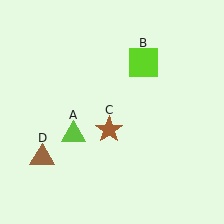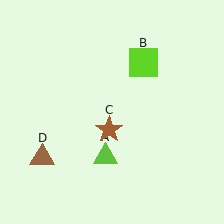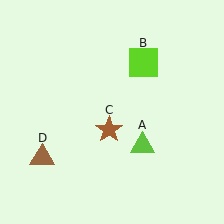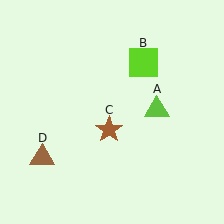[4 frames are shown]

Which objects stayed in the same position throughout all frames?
Lime square (object B) and brown star (object C) and brown triangle (object D) remained stationary.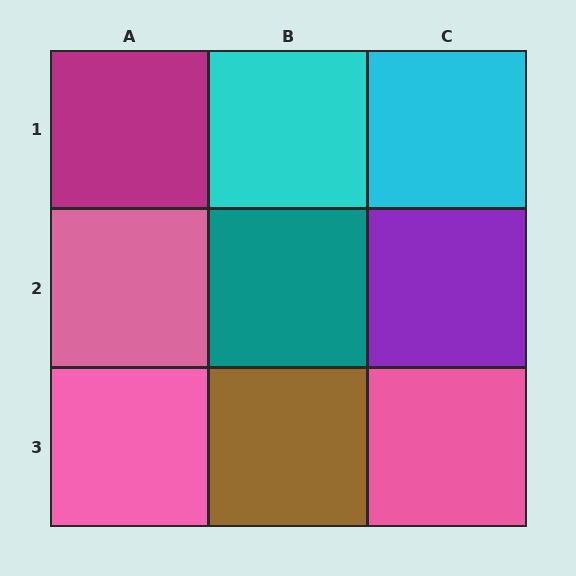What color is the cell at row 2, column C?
Purple.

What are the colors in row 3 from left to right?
Pink, brown, pink.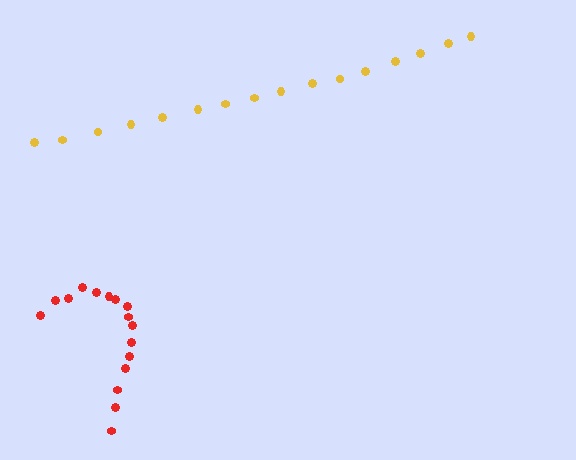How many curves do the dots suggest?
There are 2 distinct paths.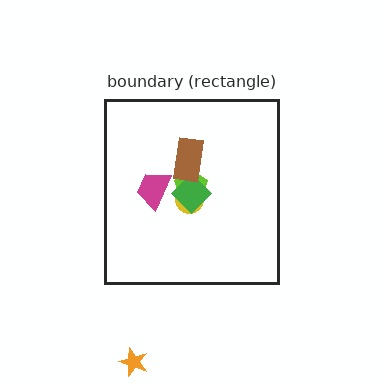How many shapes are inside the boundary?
5 inside, 1 outside.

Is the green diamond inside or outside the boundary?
Inside.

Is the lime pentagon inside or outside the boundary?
Inside.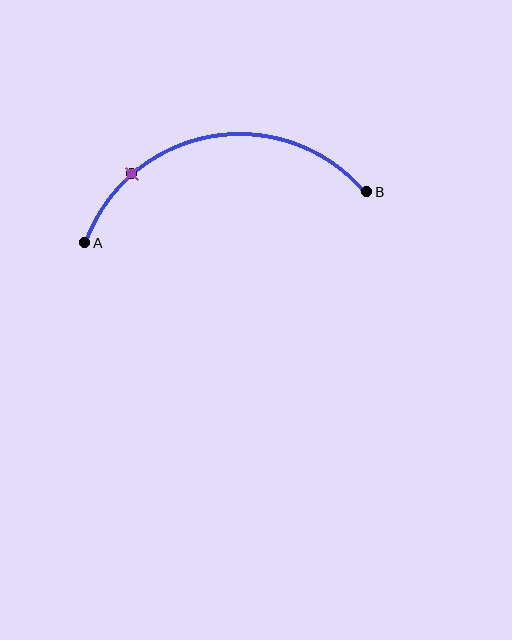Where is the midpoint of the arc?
The arc midpoint is the point on the curve farthest from the straight line joining A and B. It sits above that line.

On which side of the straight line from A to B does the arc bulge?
The arc bulges above the straight line connecting A and B.